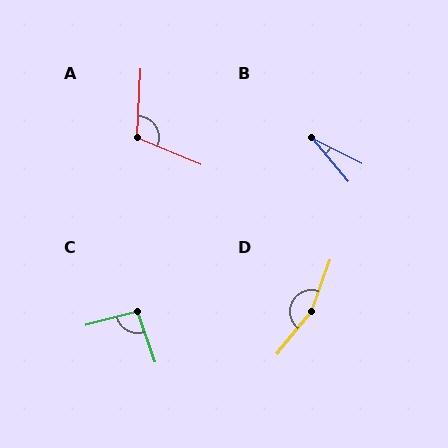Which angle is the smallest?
B, at approximately 23 degrees.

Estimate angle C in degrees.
Approximately 94 degrees.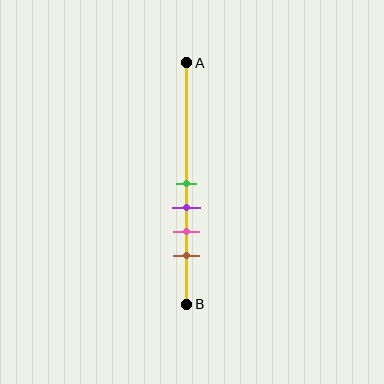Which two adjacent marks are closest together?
The green and purple marks are the closest adjacent pair.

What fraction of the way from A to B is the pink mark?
The pink mark is approximately 70% (0.7) of the way from A to B.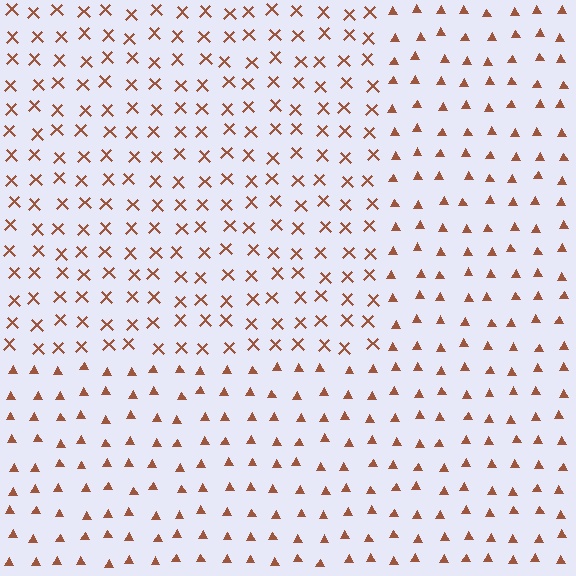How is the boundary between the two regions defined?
The boundary is defined by a change in element shape: X marks inside vs. triangles outside. All elements share the same color and spacing.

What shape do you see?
I see a rectangle.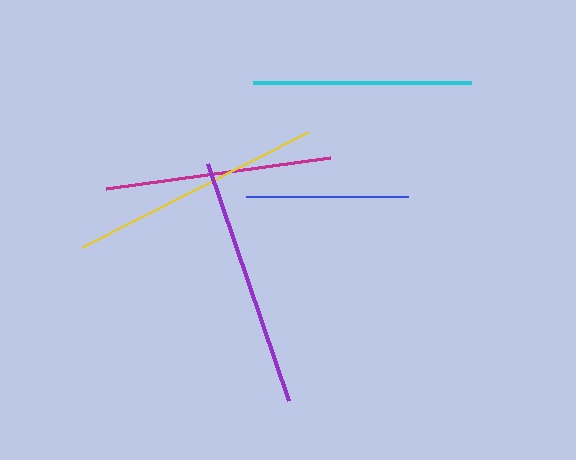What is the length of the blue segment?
The blue segment is approximately 162 pixels long.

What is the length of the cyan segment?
The cyan segment is approximately 219 pixels long.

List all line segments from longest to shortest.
From longest to shortest: yellow, purple, magenta, cyan, blue.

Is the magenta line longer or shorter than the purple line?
The purple line is longer than the magenta line.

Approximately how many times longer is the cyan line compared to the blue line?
The cyan line is approximately 1.4 times the length of the blue line.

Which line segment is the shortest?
The blue line is the shortest at approximately 162 pixels.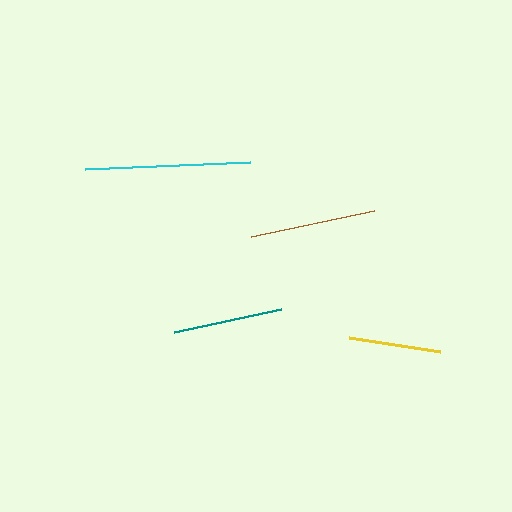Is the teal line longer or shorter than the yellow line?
The teal line is longer than the yellow line.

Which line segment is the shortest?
The yellow line is the shortest at approximately 92 pixels.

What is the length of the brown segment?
The brown segment is approximately 126 pixels long.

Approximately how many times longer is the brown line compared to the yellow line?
The brown line is approximately 1.4 times the length of the yellow line.